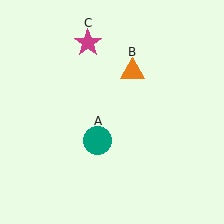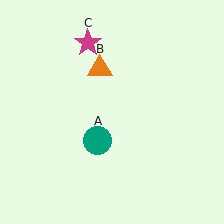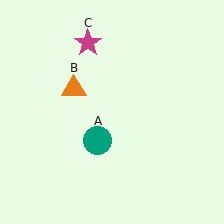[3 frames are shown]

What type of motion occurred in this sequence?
The orange triangle (object B) rotated counterclockwise around the center of the scene.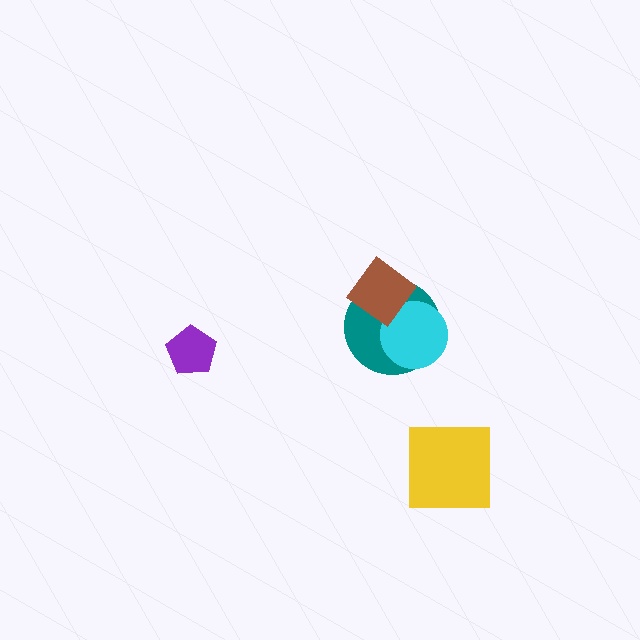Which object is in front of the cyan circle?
The brown diamond is in front of the cyan circle.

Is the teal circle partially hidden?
Yes, it is partially covered by another shape.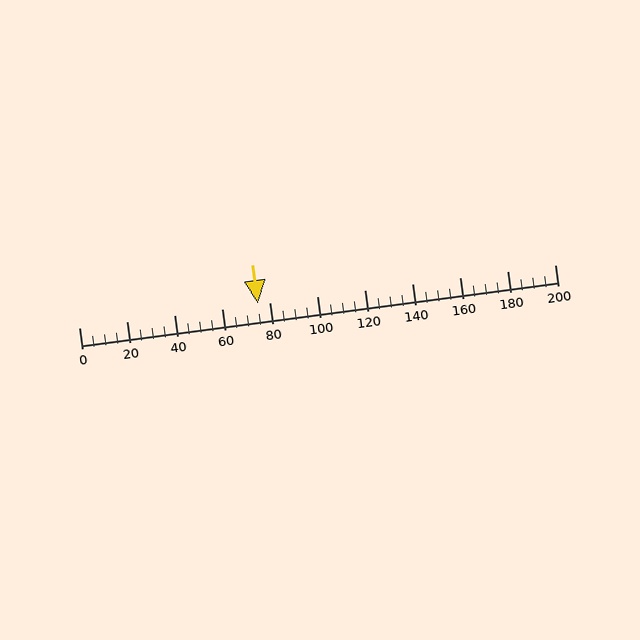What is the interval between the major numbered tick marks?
The major tick marks are spaced 20 units apart.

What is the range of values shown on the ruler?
The ruler shows values from 0 to 200.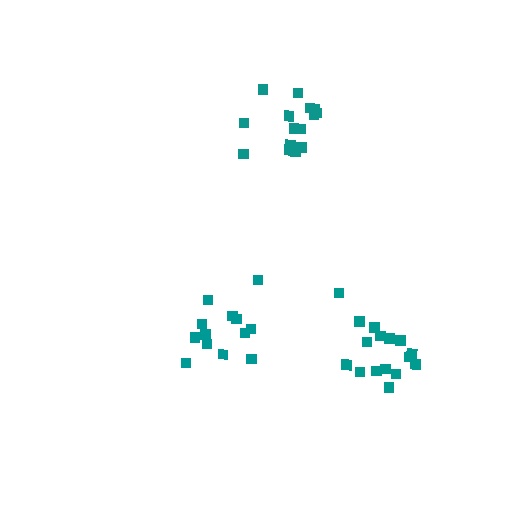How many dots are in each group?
Group 1: 13 dots, Group 2: 15 dots, Group 3: 16 dots (44 total).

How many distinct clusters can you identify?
There are 3 distinct clusters.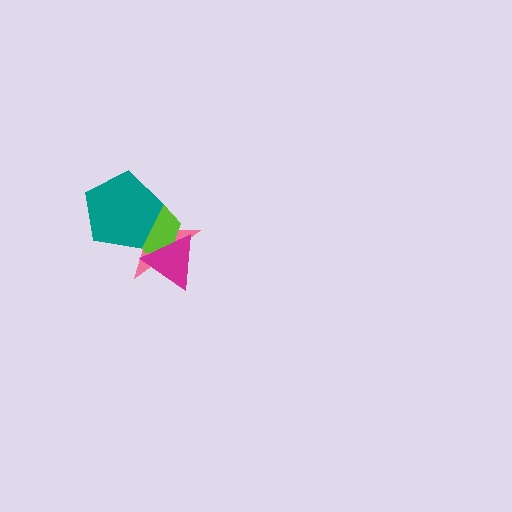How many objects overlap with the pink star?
3 objects overlap with the pink star.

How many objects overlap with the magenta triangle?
2 objects overlap with the magenta triangle.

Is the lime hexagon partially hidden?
Yes, it is partially covered by another shape.